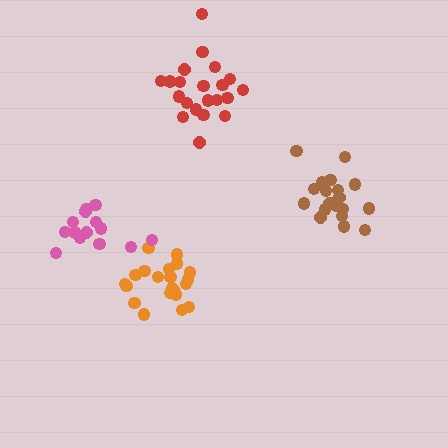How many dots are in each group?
Group 1: 21 dots, Group 2: 20 dots, Group 3: 15 dots, Group 4: 21 dots (77 total).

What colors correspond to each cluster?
The clusters are colored: orange, brown, pink, red.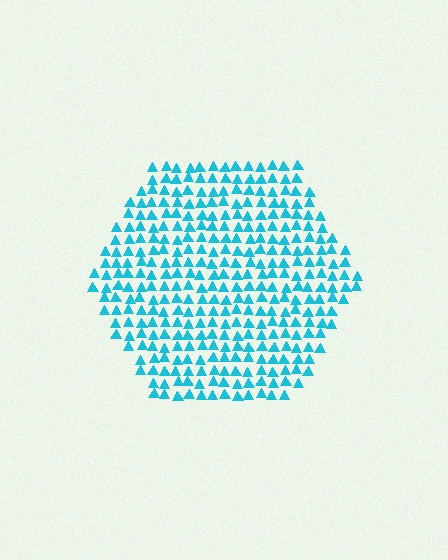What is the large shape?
The large shape is a hexagon.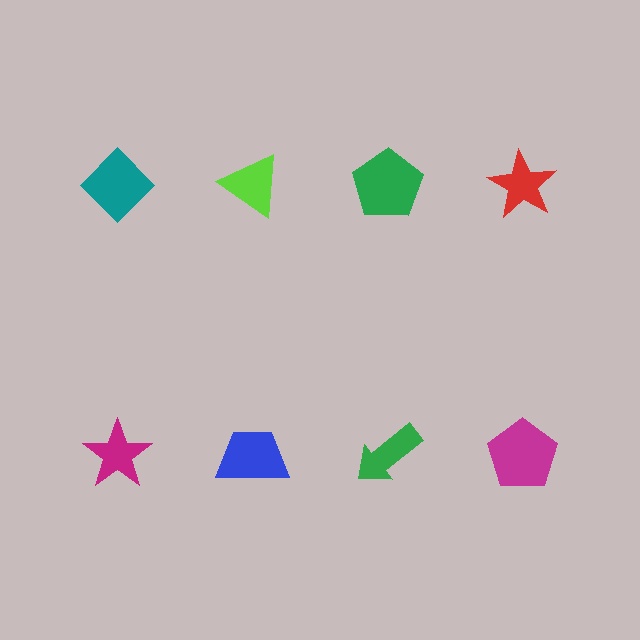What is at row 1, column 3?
A green pentagon.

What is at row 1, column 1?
A teal diamond.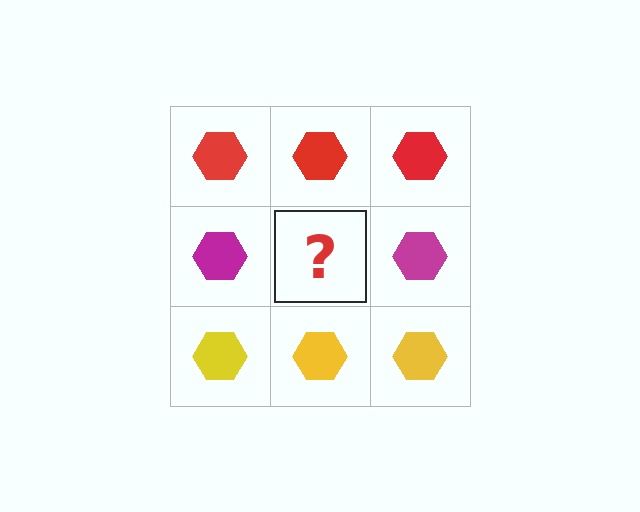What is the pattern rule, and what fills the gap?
The rule is that each row has a consistent color. The gap should be filled with a magenta hexagon.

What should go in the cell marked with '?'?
The missing cell should contain a magenta hexagon.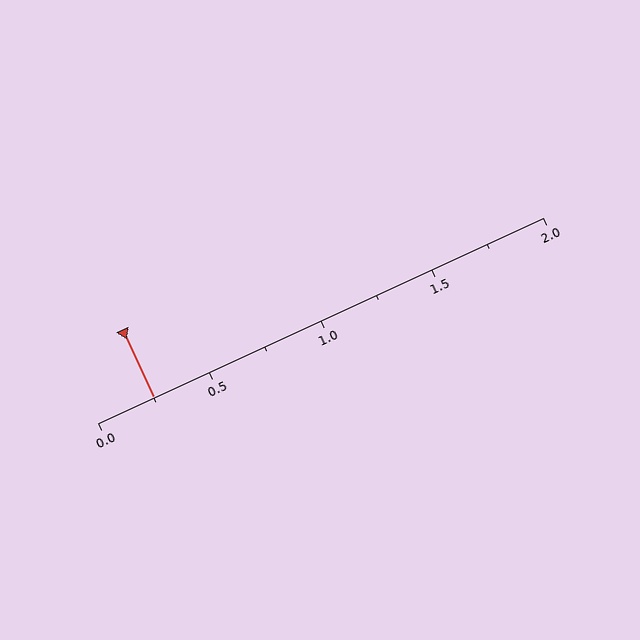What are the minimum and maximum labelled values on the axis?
The axis runs from 0.0 to 2.0.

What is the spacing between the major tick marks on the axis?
The major ticks are spaced 0.5 apart.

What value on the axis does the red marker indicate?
The marker indicates approximately 0.25.